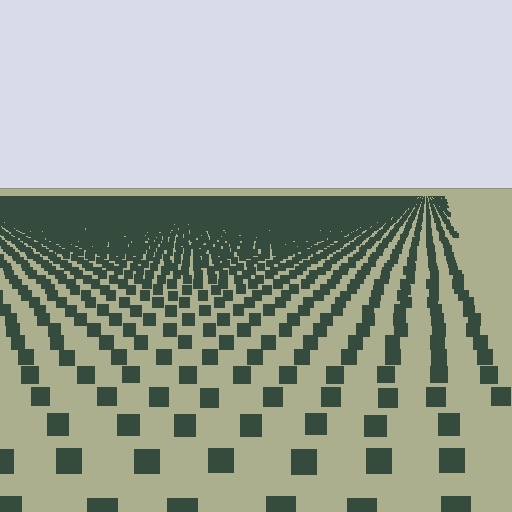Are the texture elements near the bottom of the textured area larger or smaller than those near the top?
Larger. Near the bottom, elements are closer to the viewer and appear at a bigger on-screen size.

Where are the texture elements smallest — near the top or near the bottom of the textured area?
Near the top.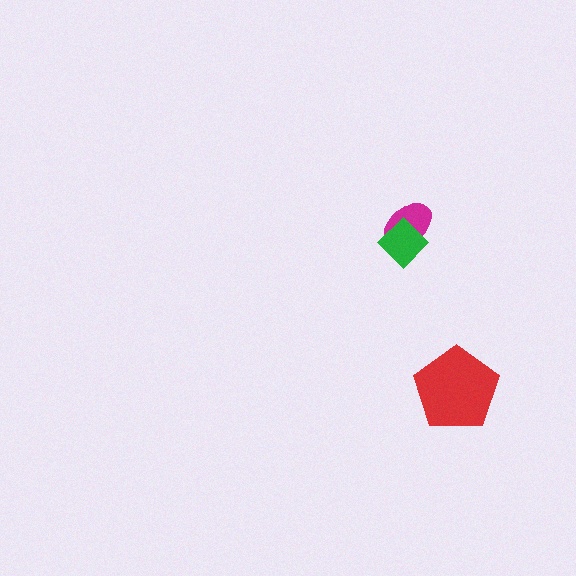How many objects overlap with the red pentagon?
0 objects overlap with the red pentagon.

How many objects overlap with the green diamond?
1 object overlaps with the green diamond.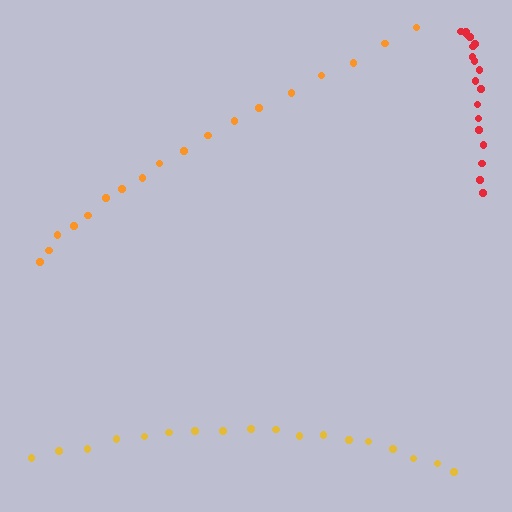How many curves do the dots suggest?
There are 3 distinct paths.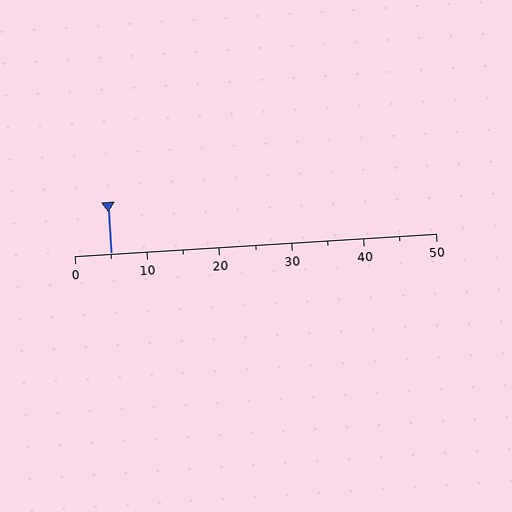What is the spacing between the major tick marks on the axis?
The major ticks are spaced 10 apart.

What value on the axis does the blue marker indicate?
The marker indicates approximately 5.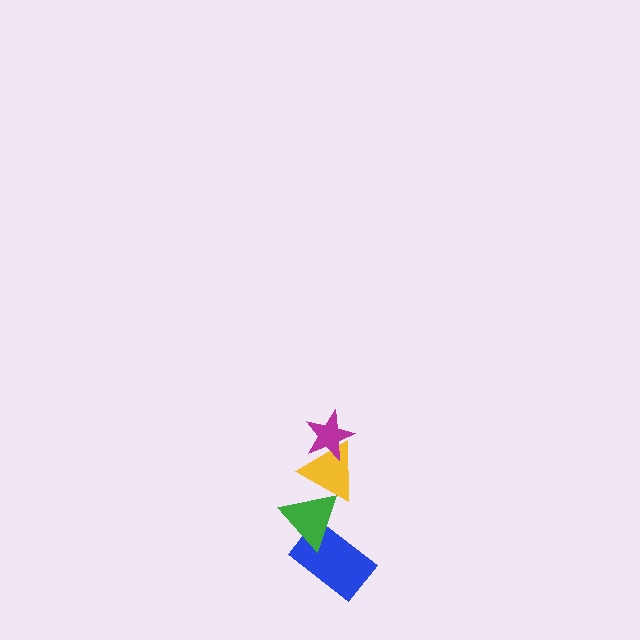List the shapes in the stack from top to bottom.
From top to bottom: the magenta star, the yellow triangle, the green triangle, the blue rectangle.